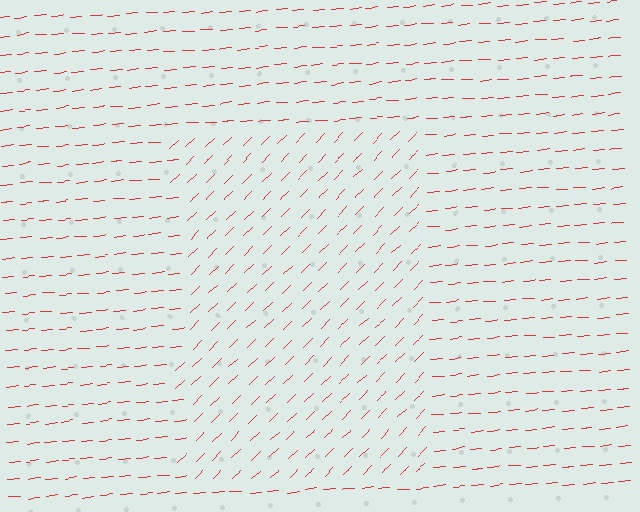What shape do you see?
I see a rectangle.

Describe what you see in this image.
The image is filled with small red line segments. A rectangle region in the image has lines oriented differently from the surrounding lines, creating a visible texture boundary.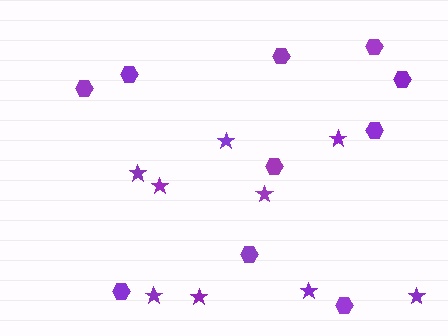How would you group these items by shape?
There are 2 groups: one group of hexagons (10) and one group of stars (9).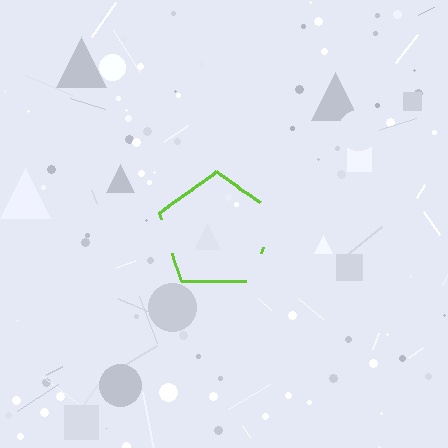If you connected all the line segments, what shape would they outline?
They would outline a pentagon.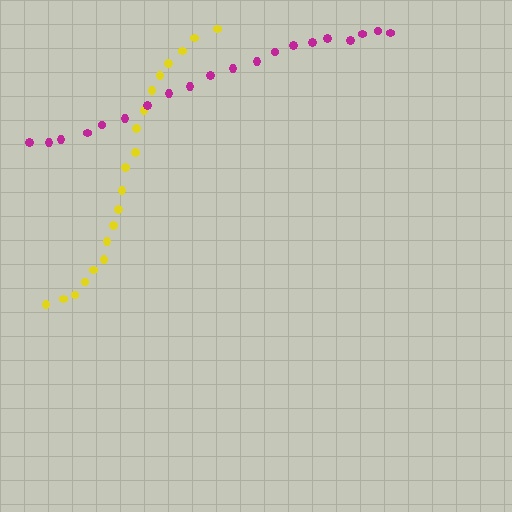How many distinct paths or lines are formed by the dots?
There are 2 distinct paths.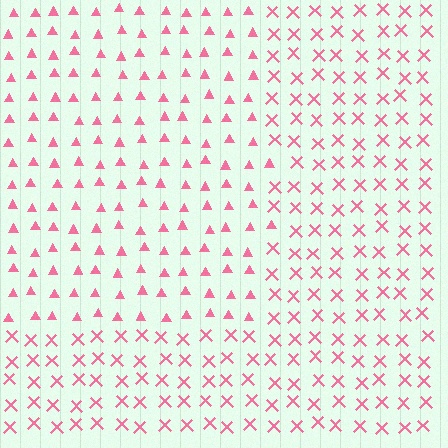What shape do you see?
I see a rectangle.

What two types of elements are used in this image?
The image uses triangles inside the rectangle region and X marks outside it.